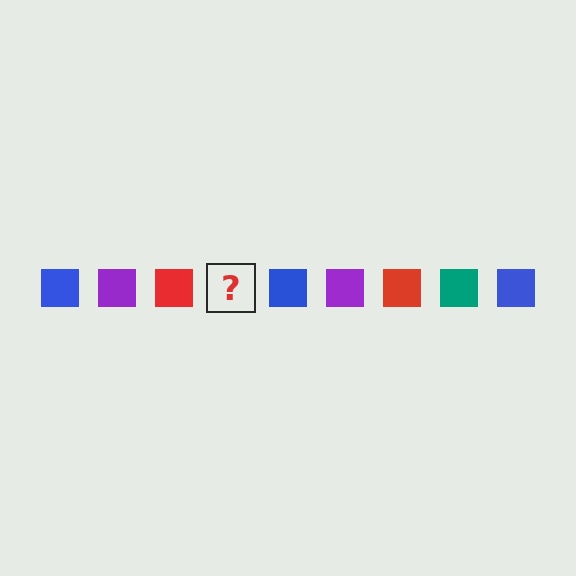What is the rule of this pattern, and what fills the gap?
The rule is that the pattern cycles through blue, purple, red, teal squares. The gap should be filled with a teal square.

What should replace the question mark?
The question mark should be replaced with a teal square.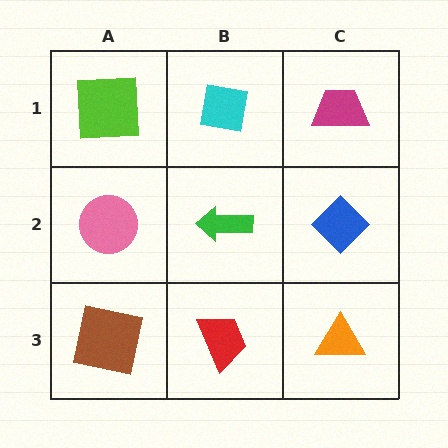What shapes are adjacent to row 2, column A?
A lime square (row 1, column A), a brown square (row 3, column A), a green arrow (row 2, column B).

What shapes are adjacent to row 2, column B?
A cyan square (row 1, column B), a red trapezoid (row 3, column B), a pink circle (row 2, column A), a blue diamond (row 2, column C).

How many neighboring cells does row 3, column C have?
2.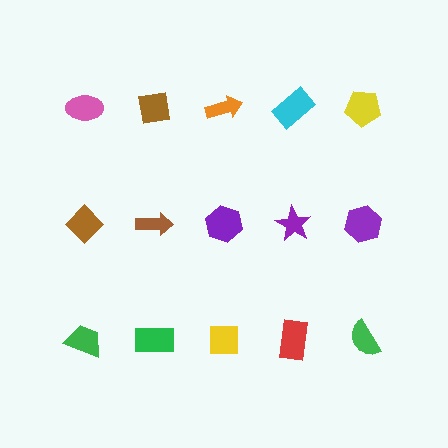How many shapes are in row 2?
5 shapes.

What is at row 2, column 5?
A purple hexagon.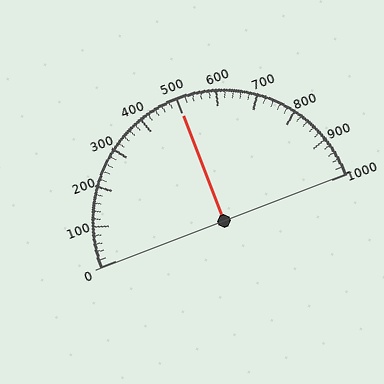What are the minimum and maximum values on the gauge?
The gauge ranges from 0 to 1000.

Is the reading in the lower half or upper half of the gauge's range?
The reading is in the upper half of the range (0 to 1000).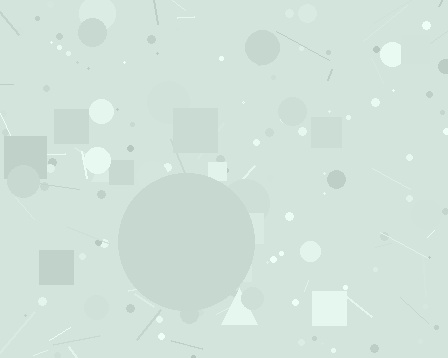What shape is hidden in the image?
A circle is hidden in the image.